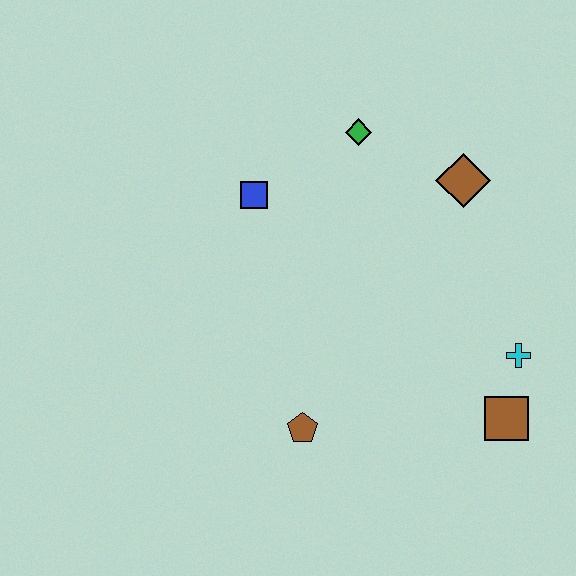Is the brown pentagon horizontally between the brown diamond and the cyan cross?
No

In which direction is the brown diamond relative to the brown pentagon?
The brown diamond is above the brown pentagon.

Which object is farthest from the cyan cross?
The blue square is farthest from the cyan cross.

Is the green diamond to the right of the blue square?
Yes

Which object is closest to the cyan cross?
The brown square is closest to the cyan cross.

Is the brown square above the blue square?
No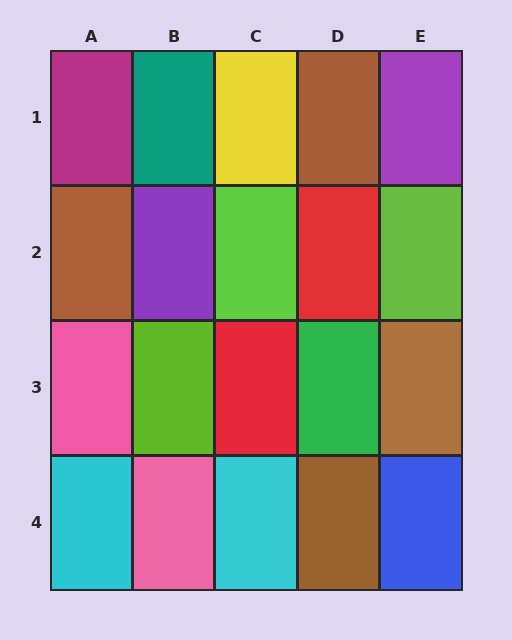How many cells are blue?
1 cell is blue.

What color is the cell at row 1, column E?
Purple.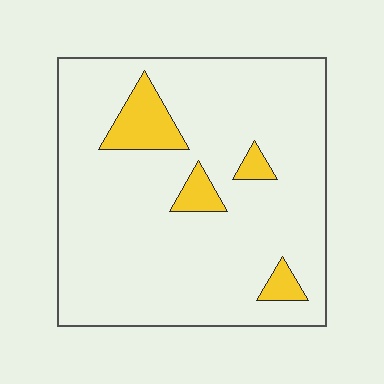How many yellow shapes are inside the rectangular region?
4.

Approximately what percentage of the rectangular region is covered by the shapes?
Approximately 10%.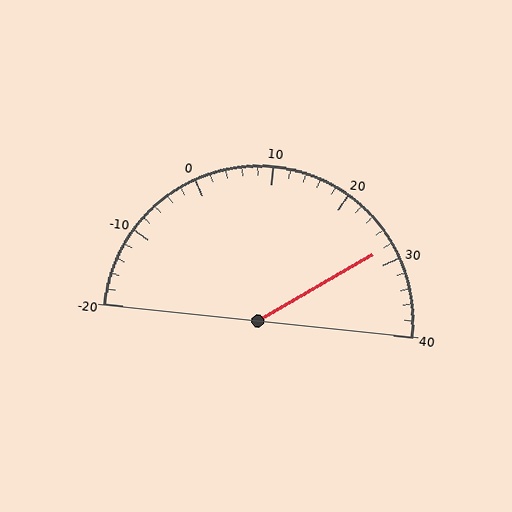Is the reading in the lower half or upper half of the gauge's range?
The reading is in the upper half of the range (-20 to 40).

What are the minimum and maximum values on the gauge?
The gauge ranges from -20 to 40.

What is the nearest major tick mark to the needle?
The nearest major tick mark is 30.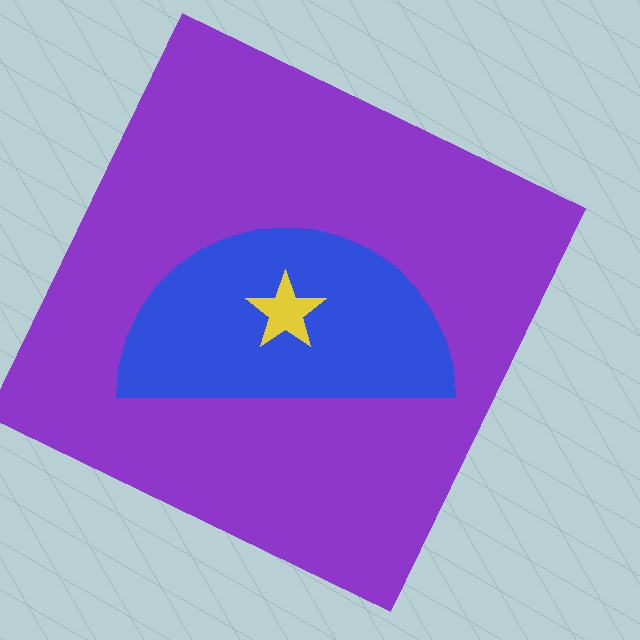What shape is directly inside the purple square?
The blue semicircle.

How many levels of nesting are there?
3.